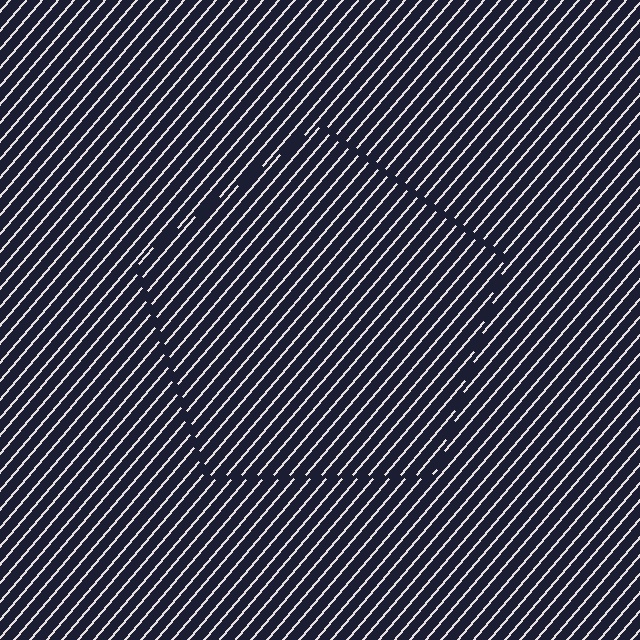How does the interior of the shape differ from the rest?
The interior of the shape contains the same grating, shifted by half a period — the contour is defined by the phase discontinuity where line-ends from the inner and outer gratings abut.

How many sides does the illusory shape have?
5 sides — the line-ends trace a pentagon.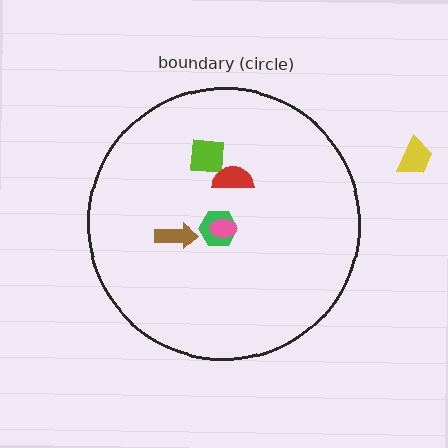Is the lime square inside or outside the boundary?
Inside.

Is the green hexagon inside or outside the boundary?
Inside.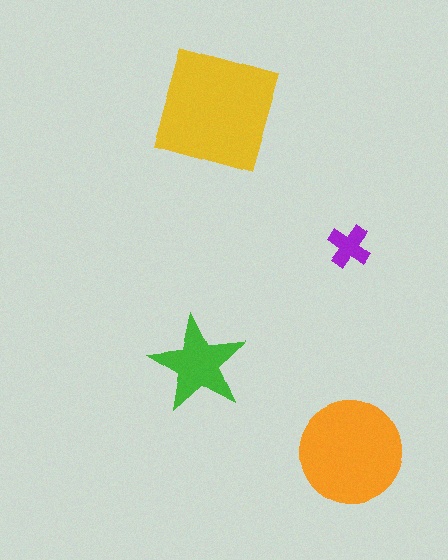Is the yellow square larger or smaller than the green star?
Larger.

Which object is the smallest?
The purple cross.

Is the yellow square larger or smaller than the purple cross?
Larger.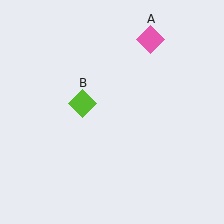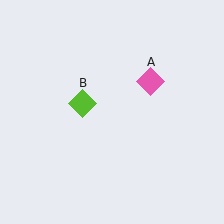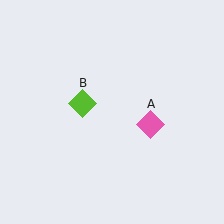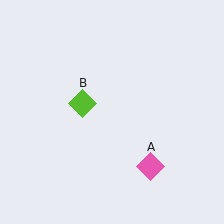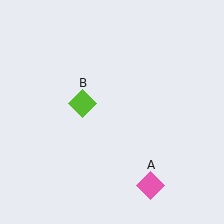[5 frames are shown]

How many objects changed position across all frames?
1 object changed position: pink diamond (object A).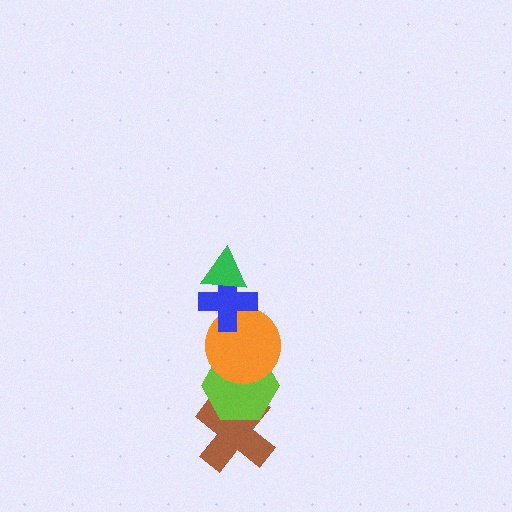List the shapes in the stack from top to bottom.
From top to bottom: the green triangle, the blue cross, the orange circle, the lime hexagon, the brown cross.